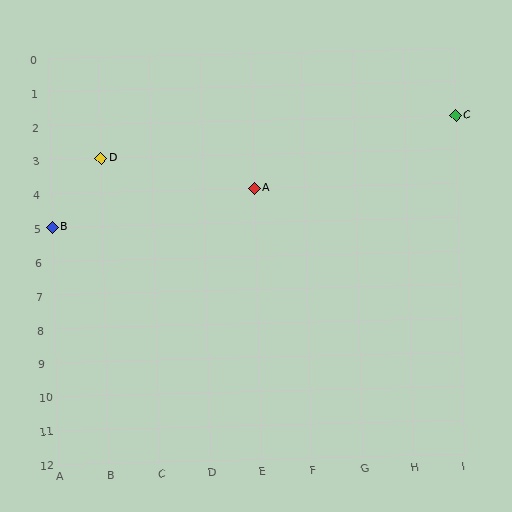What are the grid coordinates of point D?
Point D is at grid coordinates (B, 3).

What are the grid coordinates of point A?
Point A is at grid coordinates (E, 4).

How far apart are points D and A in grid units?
Points D and A are 3 columns and 1 row apart (about 3.2 grid units diagonally).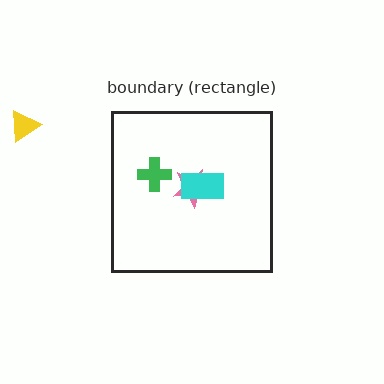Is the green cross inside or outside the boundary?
Inside.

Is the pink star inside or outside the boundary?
Inside.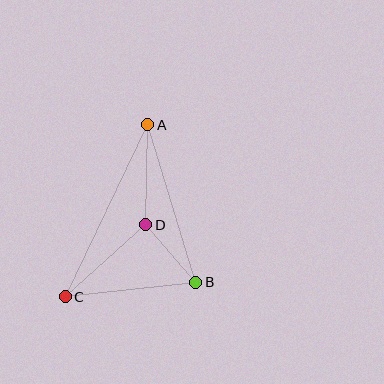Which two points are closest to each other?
Points B and D are closest to each other.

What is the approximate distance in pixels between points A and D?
The distance between A and D is approximately 100 pixels.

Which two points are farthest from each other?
Points A and C are farthest from each other.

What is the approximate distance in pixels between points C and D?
The distance between C and D is approximately 108 pixels.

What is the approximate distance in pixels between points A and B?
The distance between A and B is approximately 165 pixels.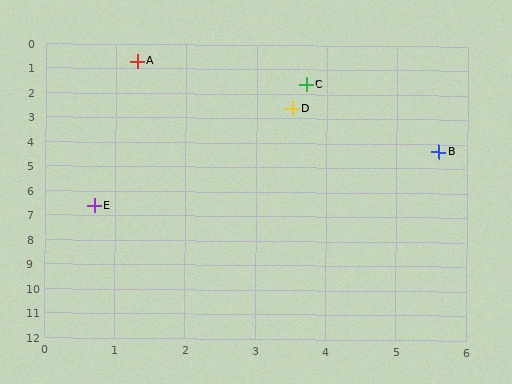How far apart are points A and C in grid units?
Points A and C are about 2.6 grid units apart.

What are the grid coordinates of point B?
Point B is at approximately (5.6, 4.3).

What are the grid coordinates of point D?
Point D is at approximately (3.5, 2.6).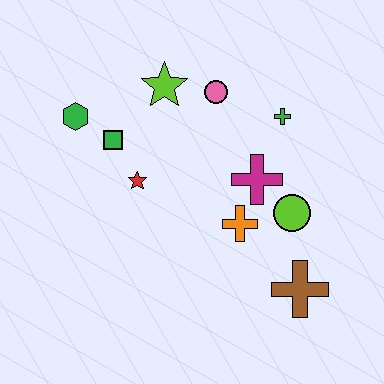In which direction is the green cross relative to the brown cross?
The green cross is above the brown cross.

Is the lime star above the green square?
Yes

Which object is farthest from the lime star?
The brown cross is farthest from the lime star.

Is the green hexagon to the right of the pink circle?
No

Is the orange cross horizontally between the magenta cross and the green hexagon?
Yes